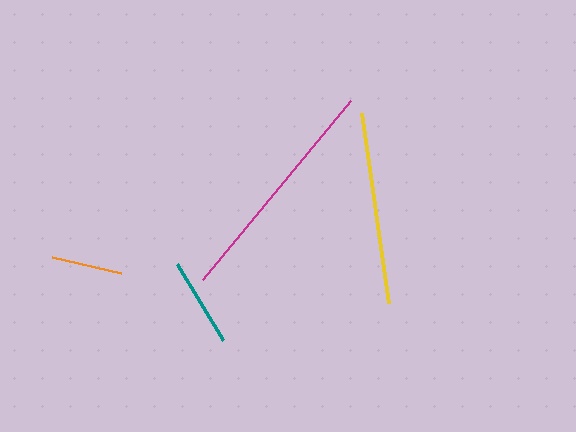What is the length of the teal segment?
The teal segment is approximately 89 pixels long.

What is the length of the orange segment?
The orange segment is approximately 71 pixels long.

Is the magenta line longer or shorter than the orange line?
The magenta line is longer than the orange line.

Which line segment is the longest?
The magenta line is the longest at approximately 232 pixels.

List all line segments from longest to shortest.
From longest to shortest: magenta, yellow, teal, orange.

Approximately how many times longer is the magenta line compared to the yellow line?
The magenta line is approximately 1.2 times the length of the yellow line.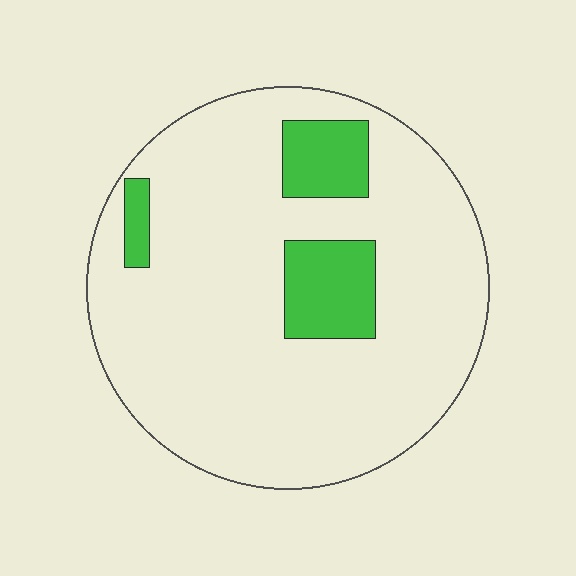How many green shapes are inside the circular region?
3.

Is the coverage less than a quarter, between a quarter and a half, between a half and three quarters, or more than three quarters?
Less than a quarter.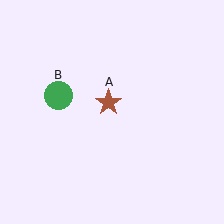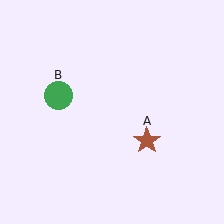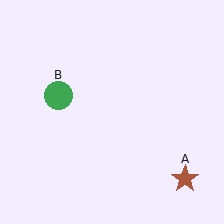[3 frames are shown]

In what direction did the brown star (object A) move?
The brown star (object A) moved down and to the right.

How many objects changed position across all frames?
1 object changed position: brown star (object A).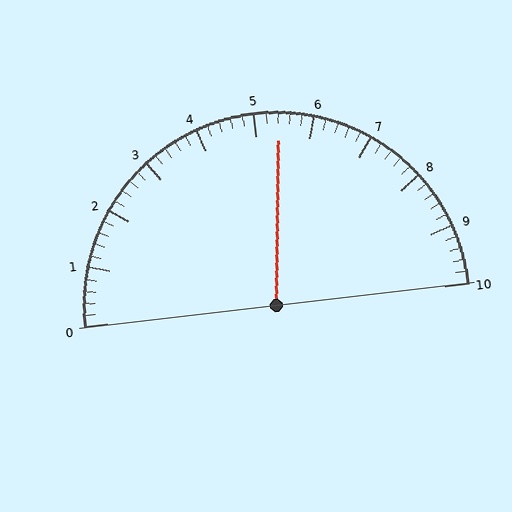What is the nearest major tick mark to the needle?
The nearest major tick mark is 5.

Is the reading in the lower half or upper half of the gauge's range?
The reading is in the upper half of the range (0 to 10).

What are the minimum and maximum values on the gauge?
The gauge ranges from 0 to 10.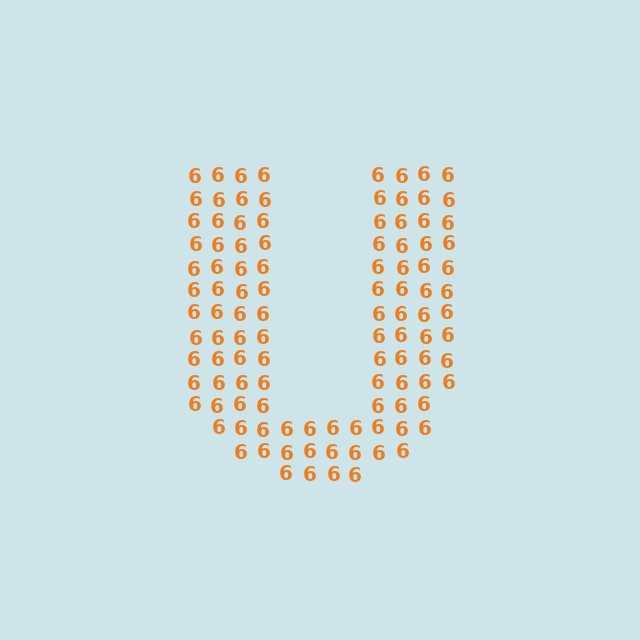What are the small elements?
The small elements are digit 6's.